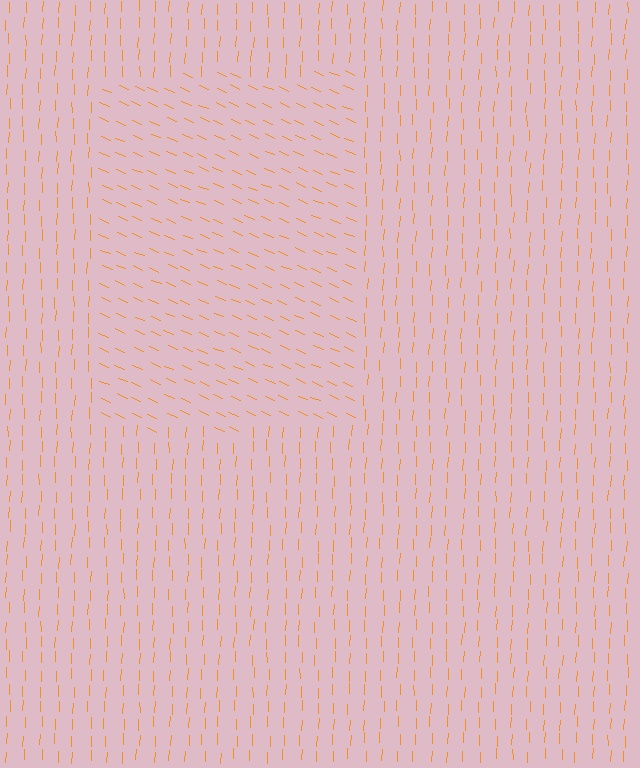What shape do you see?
I see a rectangle.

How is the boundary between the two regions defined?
The boundary is defined purely by a change in line orientation (approximately 69 degrees difference). All lines are the same color and thickness.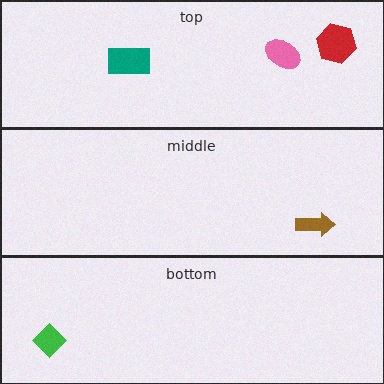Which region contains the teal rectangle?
The top region.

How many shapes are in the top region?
3.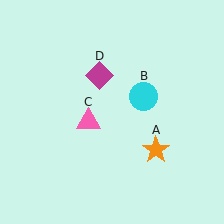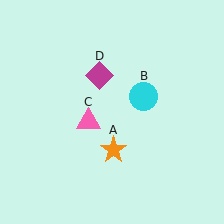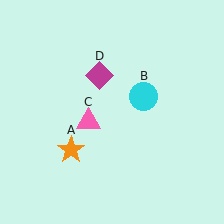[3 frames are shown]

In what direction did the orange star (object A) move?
The orange star (object A) moved left.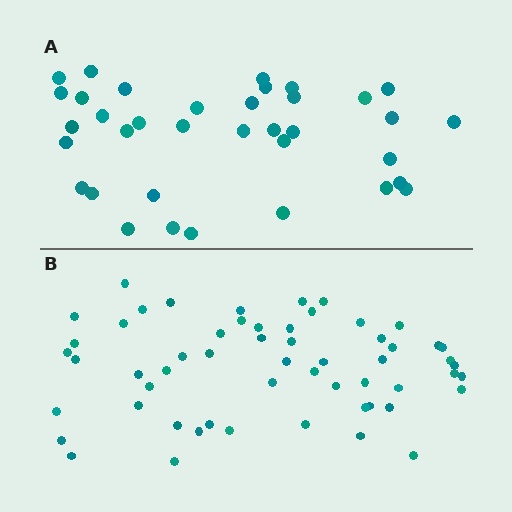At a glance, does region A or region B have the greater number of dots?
Region B (the bottom region) has more dots.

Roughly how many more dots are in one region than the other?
Region B has approximately 20 more dots than region A.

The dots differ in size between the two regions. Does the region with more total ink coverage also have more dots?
No. Region A has more total ink coverage because its dots are larger, but region B actually contains more individual dots. Total area can be misleading — the number of items is what matters here.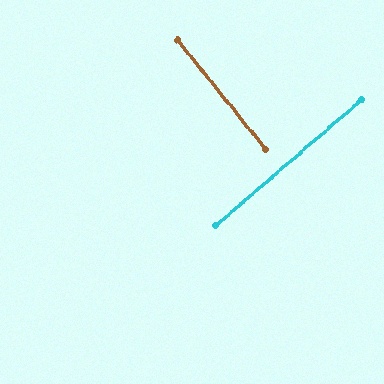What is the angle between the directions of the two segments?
Approximately 88 degrees.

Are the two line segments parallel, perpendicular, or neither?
Perpendicular — they meet at approximately 88°.